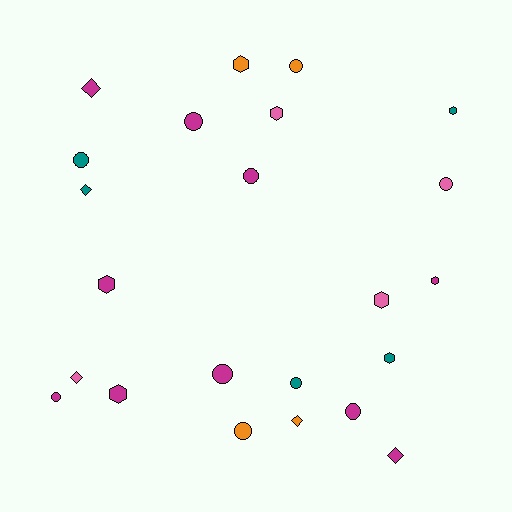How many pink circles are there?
There is 1 pink circle.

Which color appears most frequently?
Magenta, with 10 objects.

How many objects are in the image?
There are 23 objects.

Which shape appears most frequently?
Circle, with 10 objects.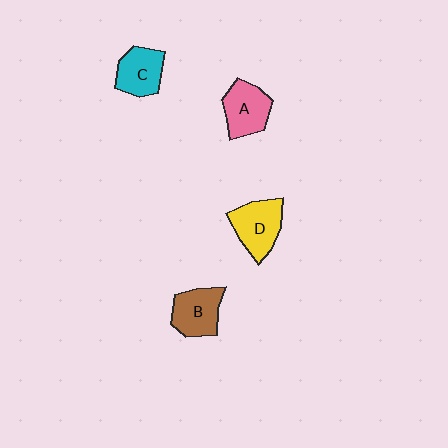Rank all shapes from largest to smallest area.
From largest to smallest: D (yellow), A (pink), B (brown), C (cyan).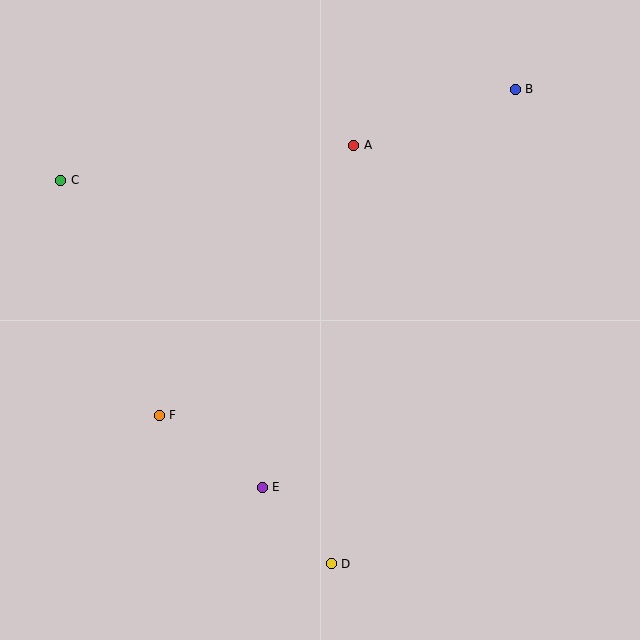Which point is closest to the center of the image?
Point E at (262, 487) is closest to the center.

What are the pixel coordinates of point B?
Point B is at (515, 89).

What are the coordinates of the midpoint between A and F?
The midpoint between A and F is at (256, 280).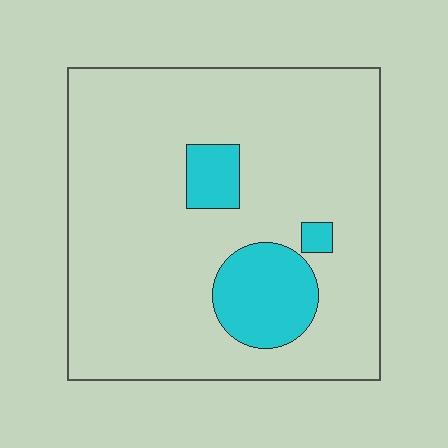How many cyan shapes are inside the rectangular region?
3.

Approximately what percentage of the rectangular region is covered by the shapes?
Approximately 15%.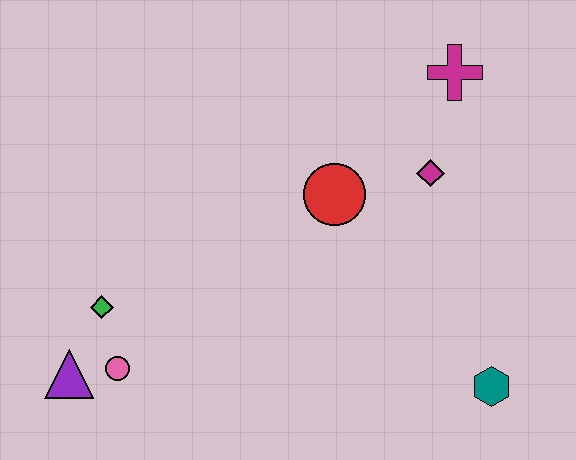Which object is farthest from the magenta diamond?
The purple triangle is farthest from the magenta diamond.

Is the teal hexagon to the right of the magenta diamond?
Yes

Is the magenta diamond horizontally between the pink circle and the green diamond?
No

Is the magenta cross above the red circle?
Yes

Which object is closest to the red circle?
The magenta diamond is closest to the red circle.